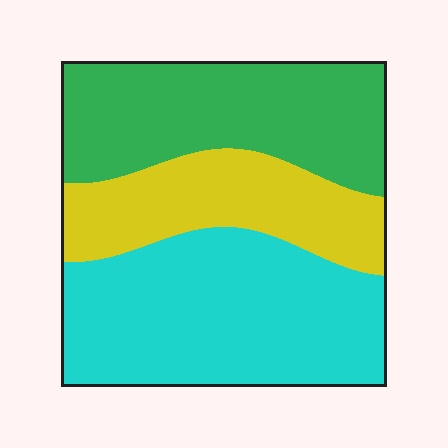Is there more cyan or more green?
Cyan.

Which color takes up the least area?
Yellow, at roughly 25%.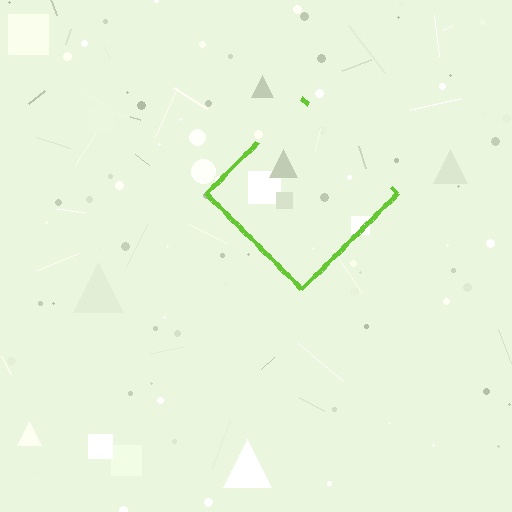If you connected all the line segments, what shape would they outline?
They would outline a diamond.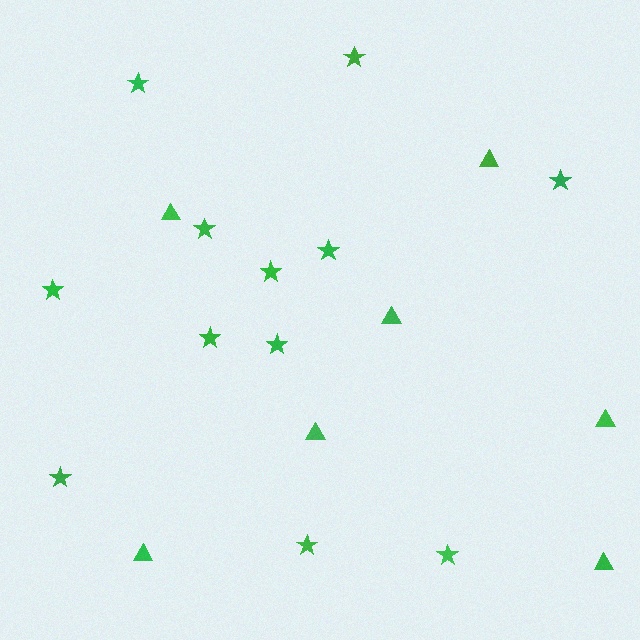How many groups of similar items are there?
There are 2 groups: one group of stars (12) and one group of triangles (7).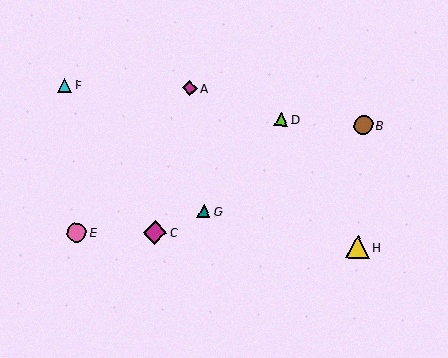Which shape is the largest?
The magenta diamond (labeled C) is the largest.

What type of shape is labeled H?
Shape H is a yellow triangle.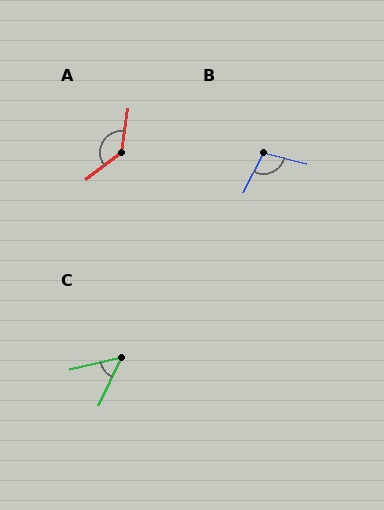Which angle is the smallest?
C, at approximately 51 degrees.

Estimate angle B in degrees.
Approximately 103 degrees.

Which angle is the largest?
A, at approximately 136 degrees.